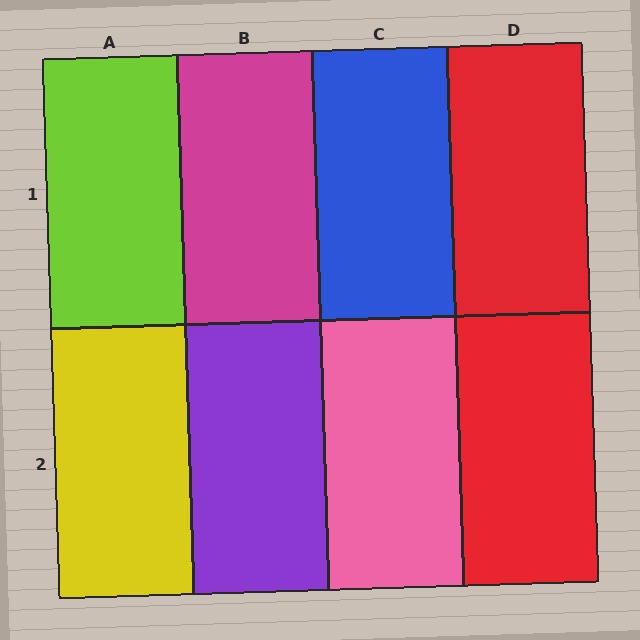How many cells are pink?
1 cell is pink.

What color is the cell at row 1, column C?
Blue.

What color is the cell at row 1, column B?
Magenta.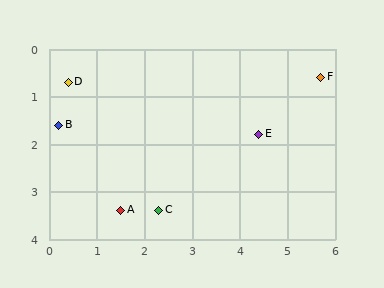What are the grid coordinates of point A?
Point A is at approximately (1.5, 3.4).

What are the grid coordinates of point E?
Point E is at approximately (4.4, 1.8).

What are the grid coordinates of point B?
Point B is at approximately (0.2, 1.6).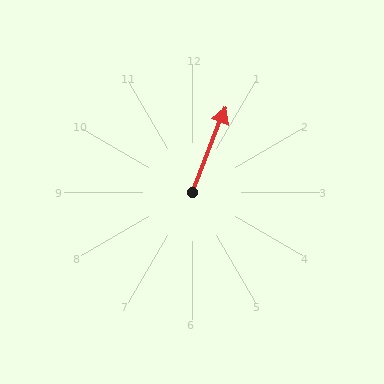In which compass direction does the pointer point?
North.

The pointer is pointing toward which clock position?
Roughly 1 o'clock.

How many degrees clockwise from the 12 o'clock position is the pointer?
Approximately 22 degrees.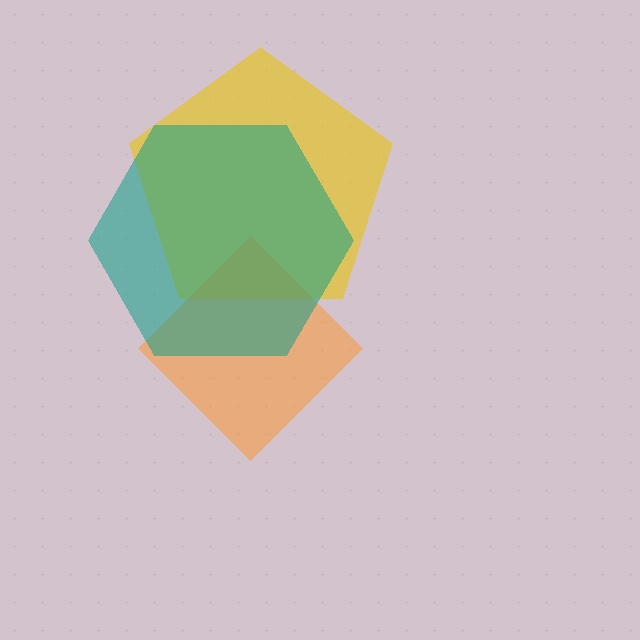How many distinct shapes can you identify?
There are 3 distinct shapes: a yellow pentagon, an orange diamond, a teal hexagon.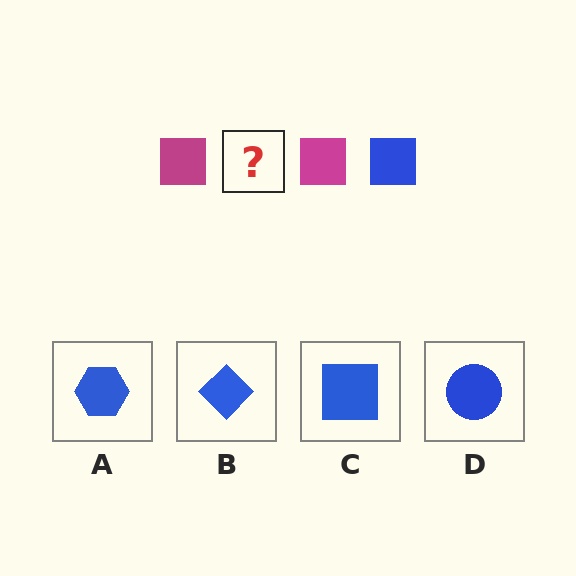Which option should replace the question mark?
Option C.